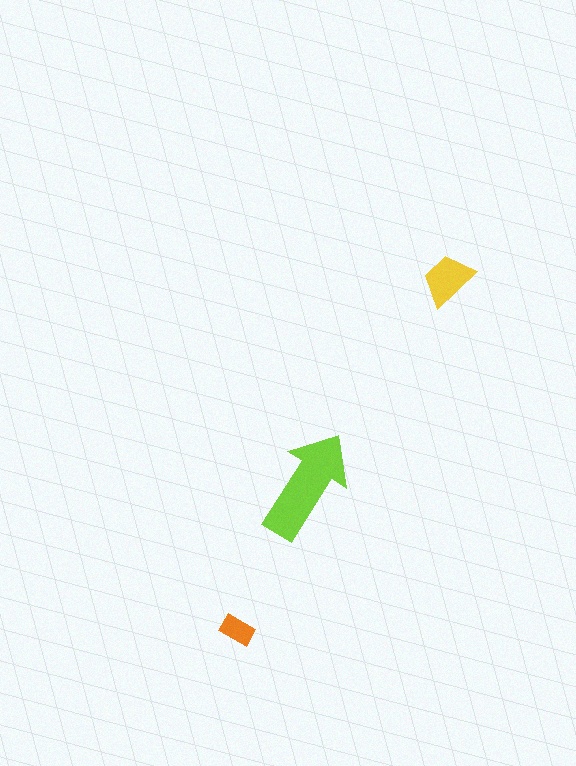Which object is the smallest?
The orange rectangle.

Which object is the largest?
The lime arrow.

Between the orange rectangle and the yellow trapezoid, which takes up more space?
The yellow trapezoid.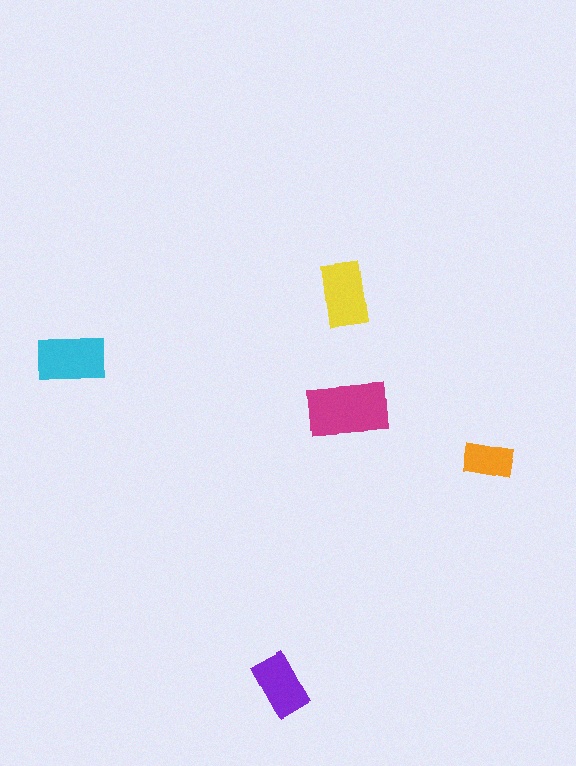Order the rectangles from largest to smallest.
the magenta one, the cyan one, the yellow one, the purple one, the orange one.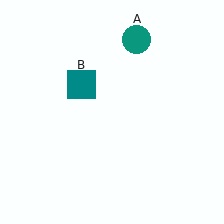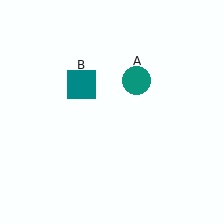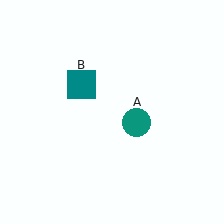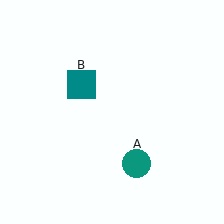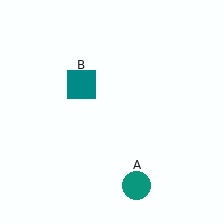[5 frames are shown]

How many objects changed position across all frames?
1 object changed position: teal circle (object A).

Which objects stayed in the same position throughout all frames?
Teal square (object B) remained stationary.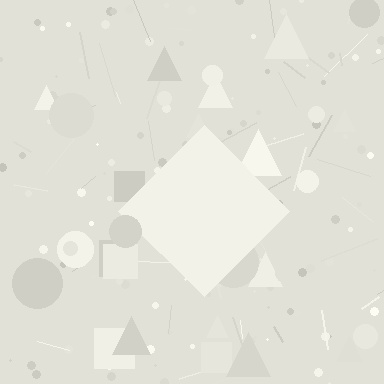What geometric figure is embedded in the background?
A diamond is embedded in the background.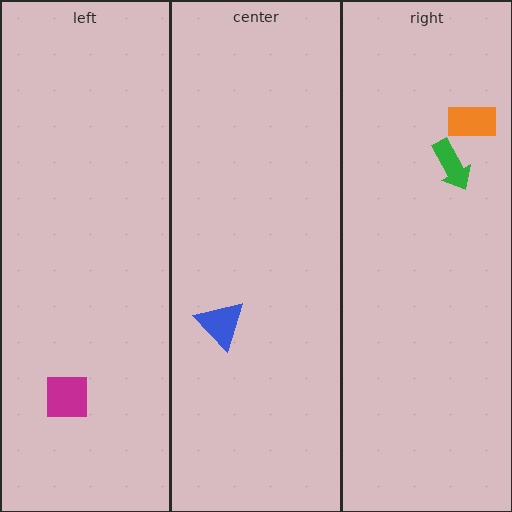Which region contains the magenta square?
The left region.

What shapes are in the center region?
The blue triangle.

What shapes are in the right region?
The green arrow, the orange rectangle.